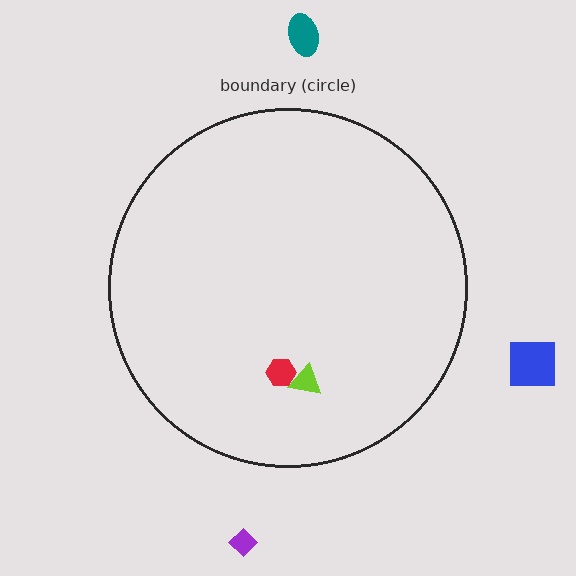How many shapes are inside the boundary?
2 inside, 3 outside.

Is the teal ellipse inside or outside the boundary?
Outside.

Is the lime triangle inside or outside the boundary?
Inside.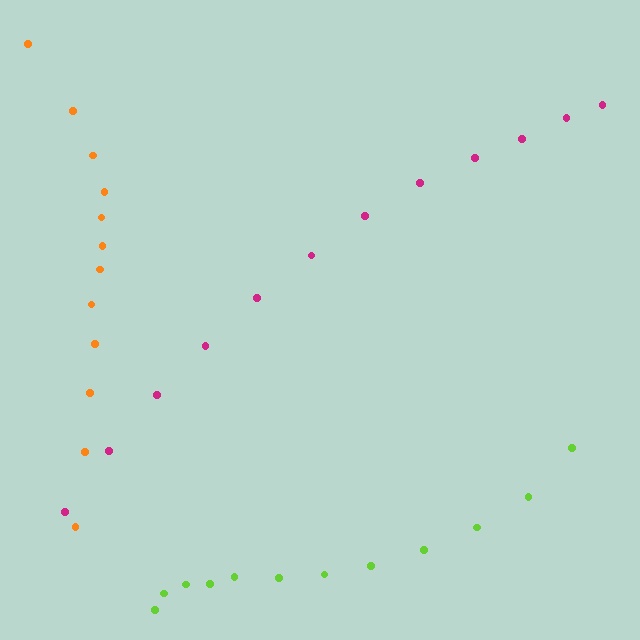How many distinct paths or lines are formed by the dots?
There are 3 distinct paths.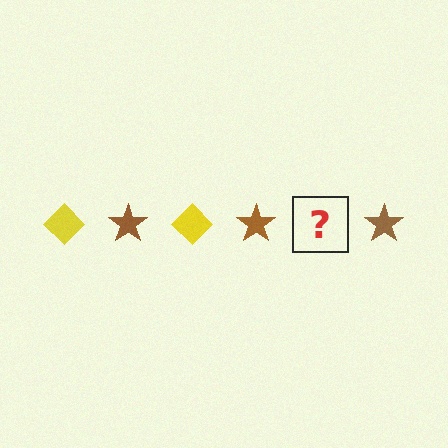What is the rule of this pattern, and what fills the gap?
The rule is that the pattern alternates between yellow diamond and brown star. The gap should be filled with a yellow diamond.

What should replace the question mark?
The question mark should be replaced with a yellow diamond.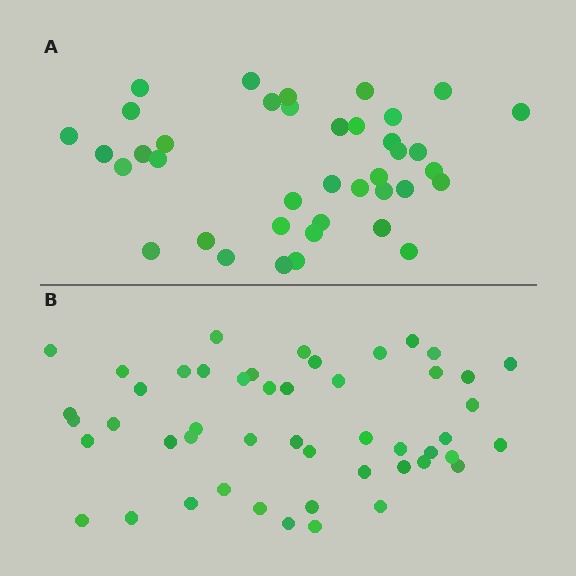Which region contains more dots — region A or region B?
Region B (the bottom region) has more dots.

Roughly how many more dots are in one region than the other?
Region B has roughly 10 or so more dots than region A.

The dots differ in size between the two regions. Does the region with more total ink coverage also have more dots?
No. Region A has more total ink coverage because its dots are larger, but region B actually contains more individual dots. Total area can be misleading — the number of items is what matters here.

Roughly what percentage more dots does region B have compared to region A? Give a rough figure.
About 25% more.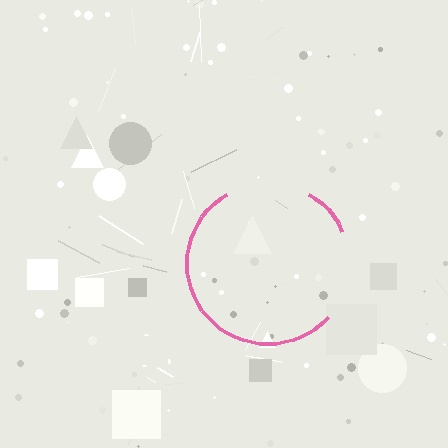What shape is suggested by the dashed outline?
The dashed outline suggests a circle.